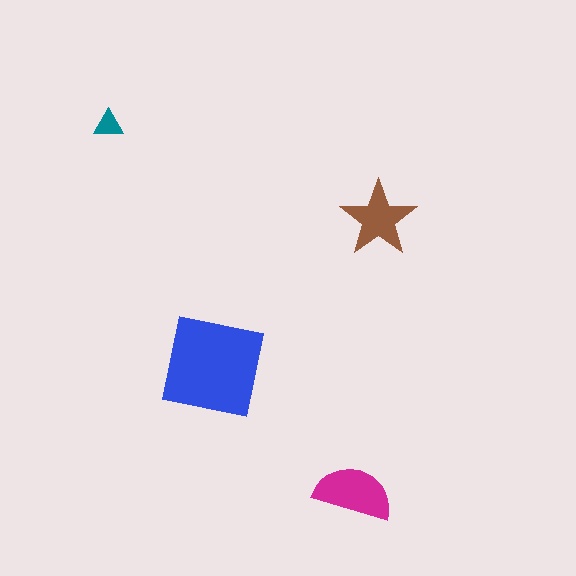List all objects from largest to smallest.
The blue square, the magenta semicircle, the brown star, the teal triangle.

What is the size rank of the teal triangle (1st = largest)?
4th.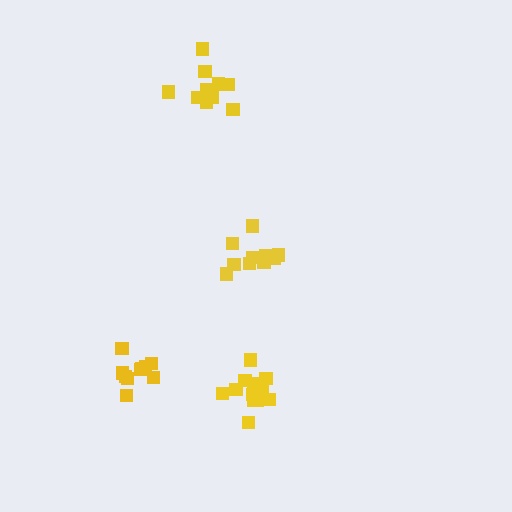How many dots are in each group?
Group 1: 10 dots, Group 2: 11 dots, Group 3: 12 dots, Group 4: 10 dots (43 total).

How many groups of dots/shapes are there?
There are 4 groups.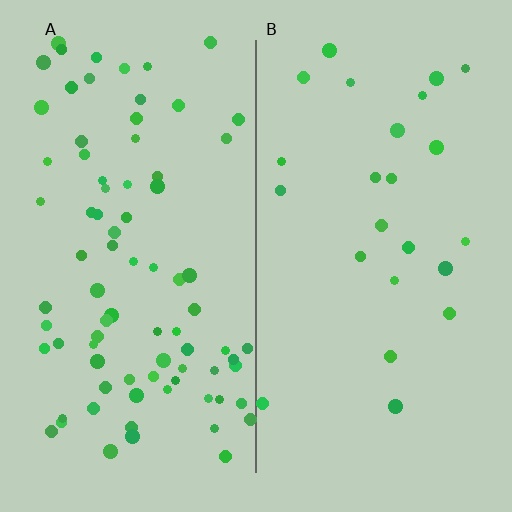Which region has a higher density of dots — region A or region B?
A (the left).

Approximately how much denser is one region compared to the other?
Approximately 3.4× — region A over region B.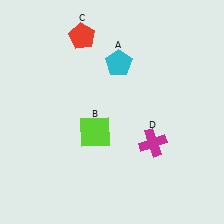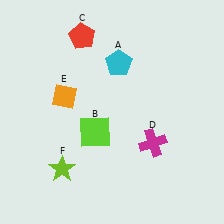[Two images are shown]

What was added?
An orange diamond (E), a lime star (F) were added in Image 2.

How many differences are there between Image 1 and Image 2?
There are 2 differences between the two images.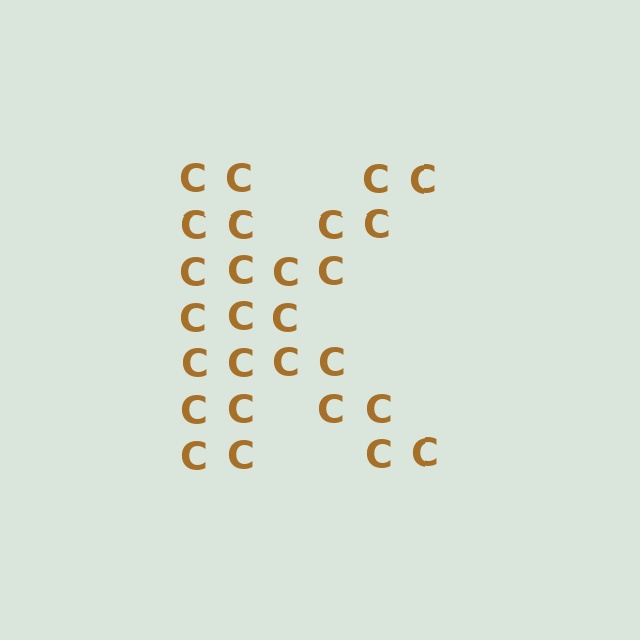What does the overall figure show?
The overall figure shows the letter K.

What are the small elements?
The small elements are letter C's.